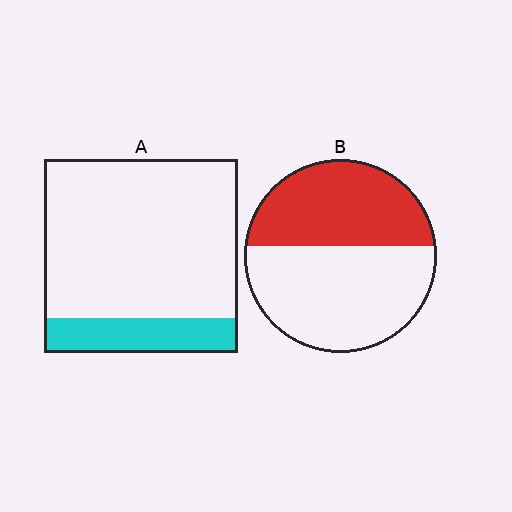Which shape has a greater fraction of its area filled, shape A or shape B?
Shape B.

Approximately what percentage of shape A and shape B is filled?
A is approximately 20% and B is approximately 45%.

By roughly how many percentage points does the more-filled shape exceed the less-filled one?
By roughly 25 percentage points (B over A).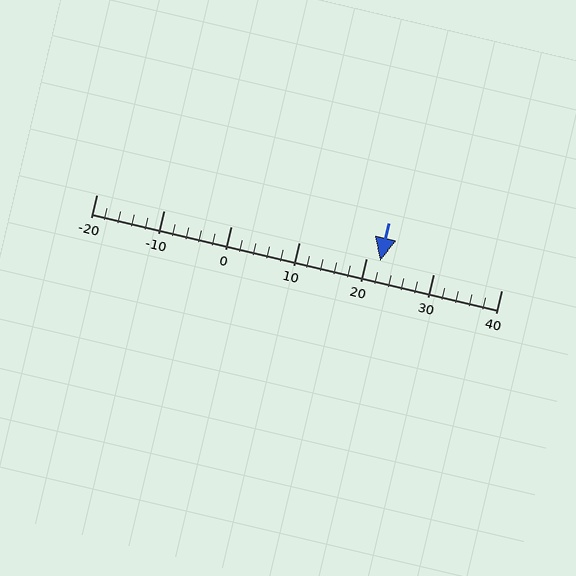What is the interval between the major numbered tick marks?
The major tick marks are spaced 10 units apart.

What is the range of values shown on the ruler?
The ruler shows values from -20 to 40.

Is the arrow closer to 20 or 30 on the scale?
The arrow is closer to 20.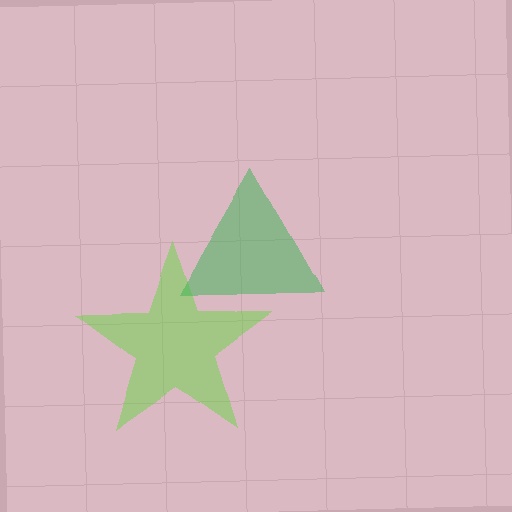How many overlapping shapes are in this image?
There are 2 overlapping shapes in the image.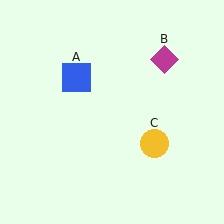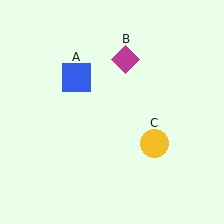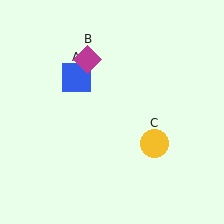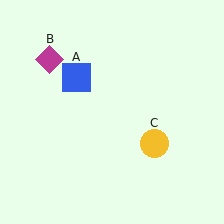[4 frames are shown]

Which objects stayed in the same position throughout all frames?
Blue square (object A) and yellow circle (object C) remained stationary.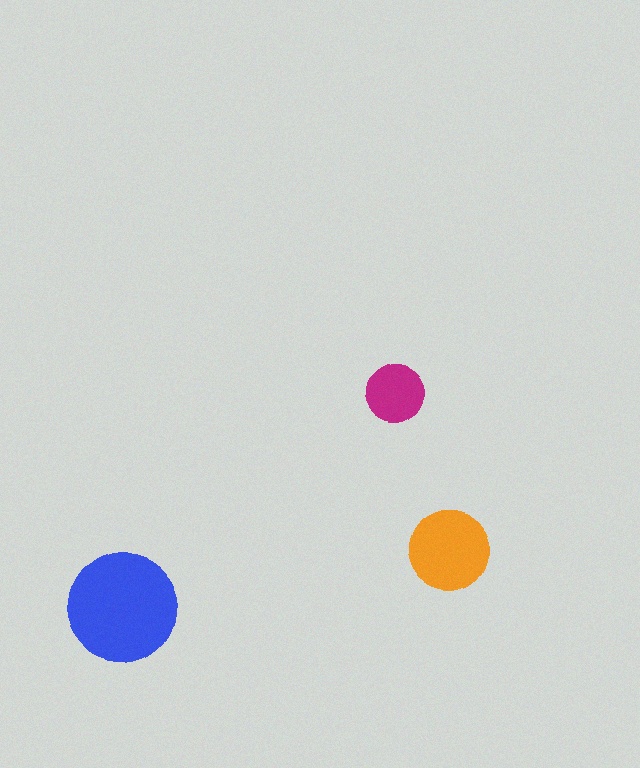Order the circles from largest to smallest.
the blue one, the orange one, the magenta one.